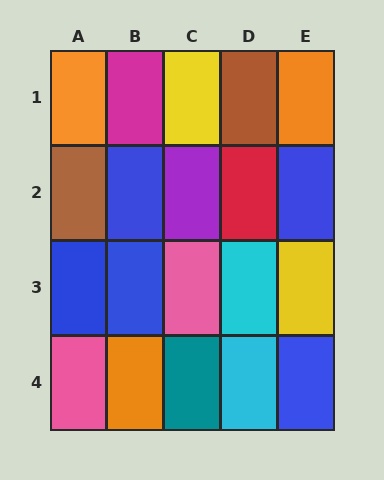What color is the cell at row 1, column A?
Orange.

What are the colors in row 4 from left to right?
Pink, orange, teal, cyan, blue.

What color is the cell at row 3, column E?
Yellow.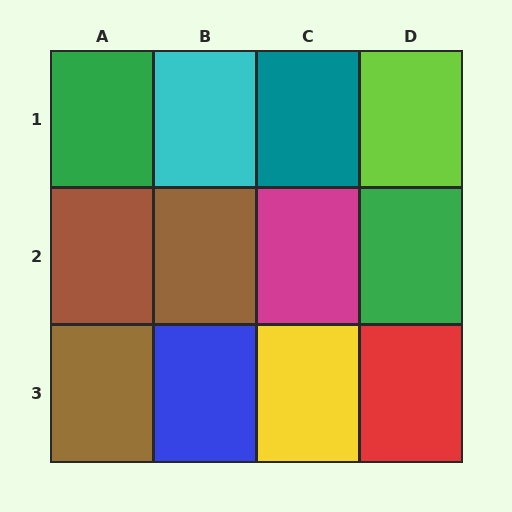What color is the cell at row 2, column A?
Brown.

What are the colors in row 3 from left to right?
Brown, blue, yellow, red.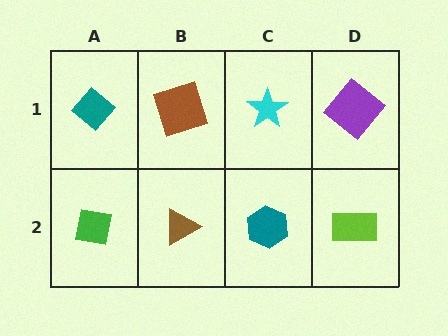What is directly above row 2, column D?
A purple diamond.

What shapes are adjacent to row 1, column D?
A lime rectangle (row 2, column D), a cyan star (row 1, column C).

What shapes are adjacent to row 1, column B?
A brown triangle (row 2, column B), a teal diamond (row 1, column A), a cyan star (row 1, column C).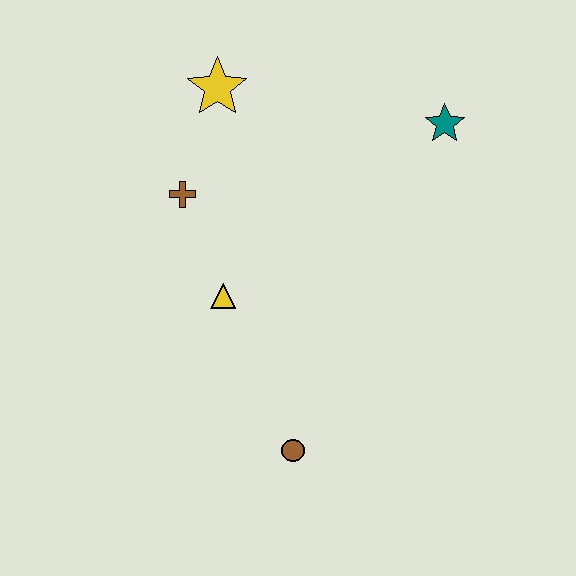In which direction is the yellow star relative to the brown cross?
The yellow star is above the brown cross.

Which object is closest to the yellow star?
The brown cross is closest to the yellow star.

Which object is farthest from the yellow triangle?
The teal star is farthest from the yellow triangle.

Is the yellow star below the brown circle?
No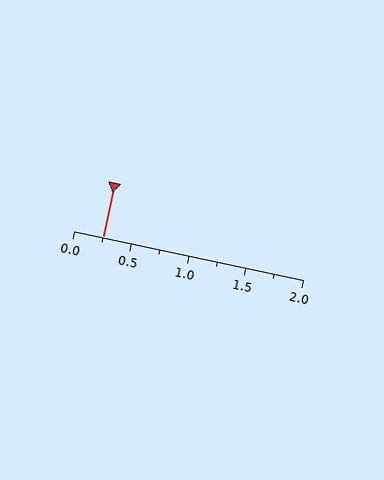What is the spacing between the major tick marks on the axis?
The major ticks are spaced 0.5 apart.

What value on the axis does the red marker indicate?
The marker indicates approximately 0.25.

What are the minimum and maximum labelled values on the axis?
The axis runs from 0.0 to 2.0.